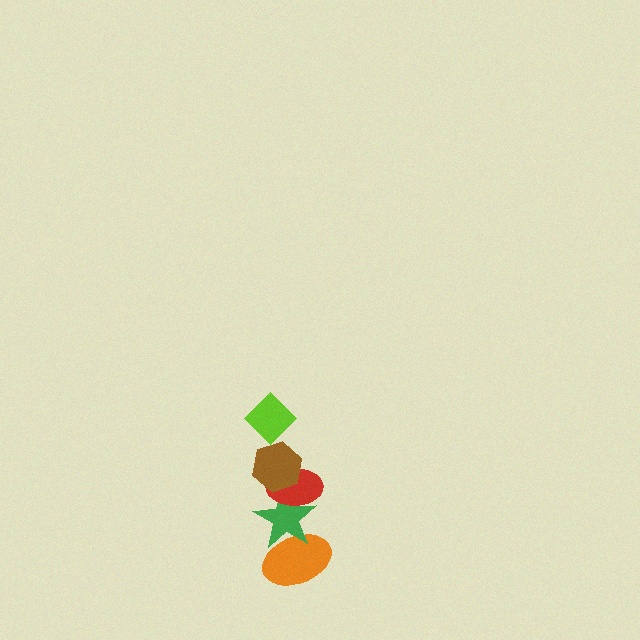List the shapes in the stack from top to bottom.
From top to bottom: the lime diamond, the brown hexagon, the red ellipse, the green star, the orange ellipse.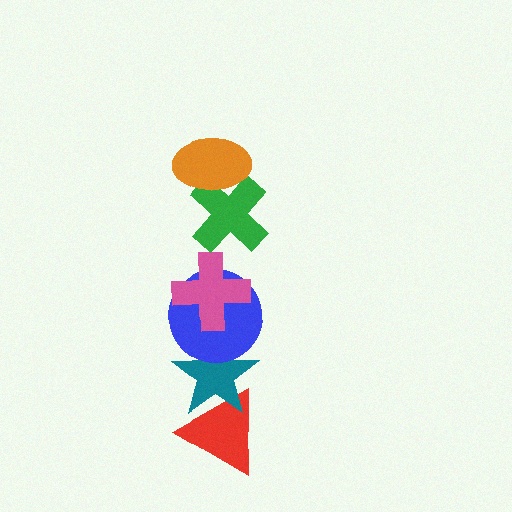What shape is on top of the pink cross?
The green cross is on top of the pink cross.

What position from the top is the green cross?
The green cross is 2nd from the top.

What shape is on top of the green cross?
The orange ellipse is on top of the green cross.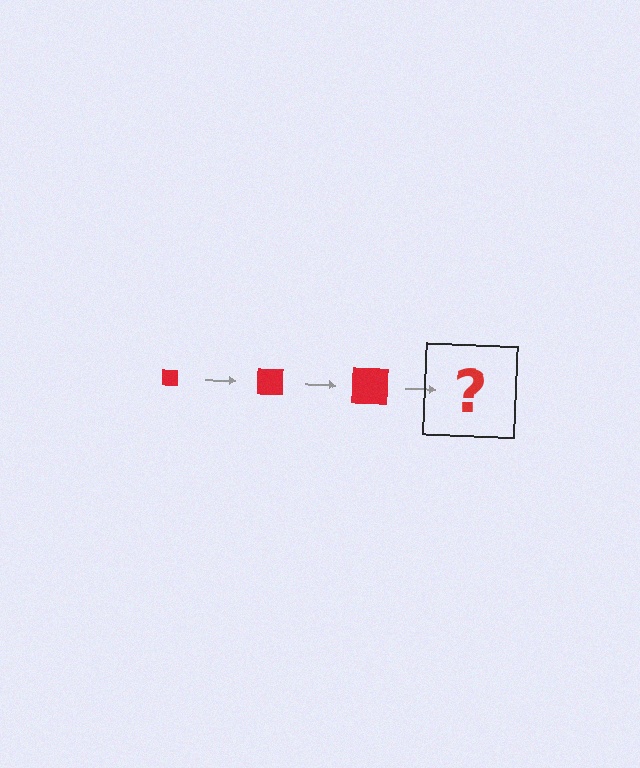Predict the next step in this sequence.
The next step is a red square, larger than the previous one.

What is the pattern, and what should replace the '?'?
The pattern is that the square gets progressively larger each step. The '?' should be a red square, larger than the previous one.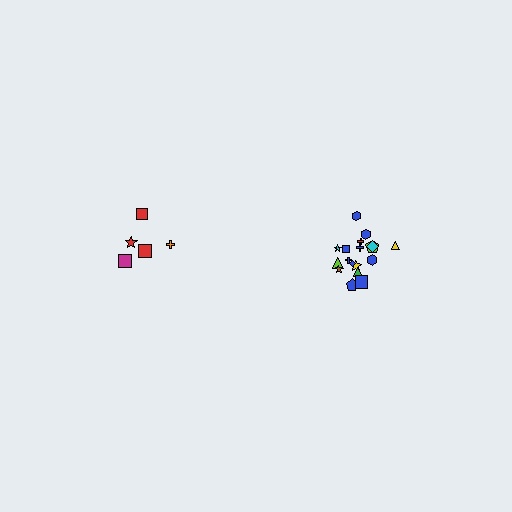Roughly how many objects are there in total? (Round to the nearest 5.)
Roughly 25 objects in total.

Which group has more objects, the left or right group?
The right group.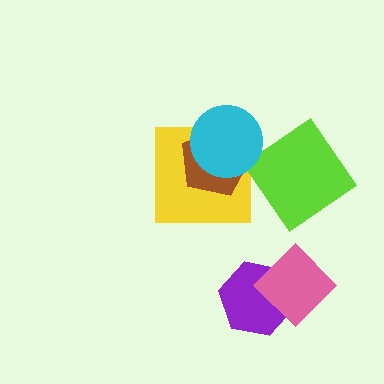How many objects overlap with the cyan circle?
2 objects overlap with the cyan circle.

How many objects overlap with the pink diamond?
1 object overlaps with the pink diamond.